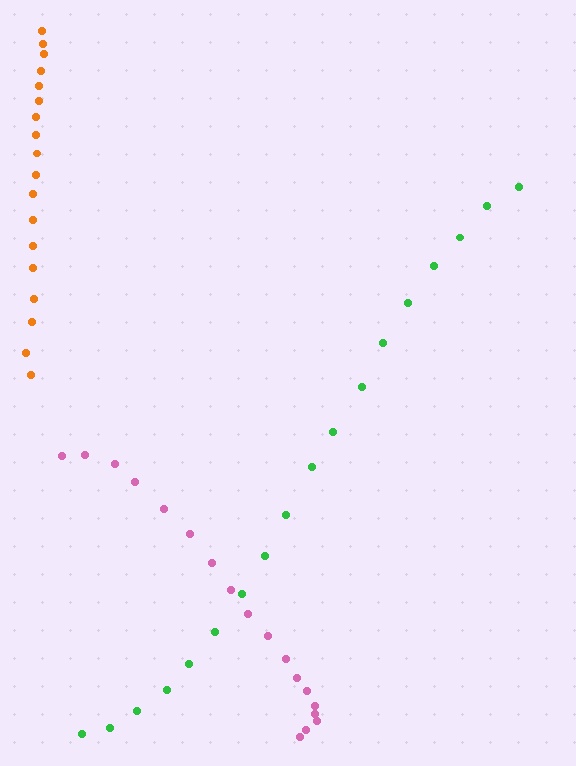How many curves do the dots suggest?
There are 3 distinct paths.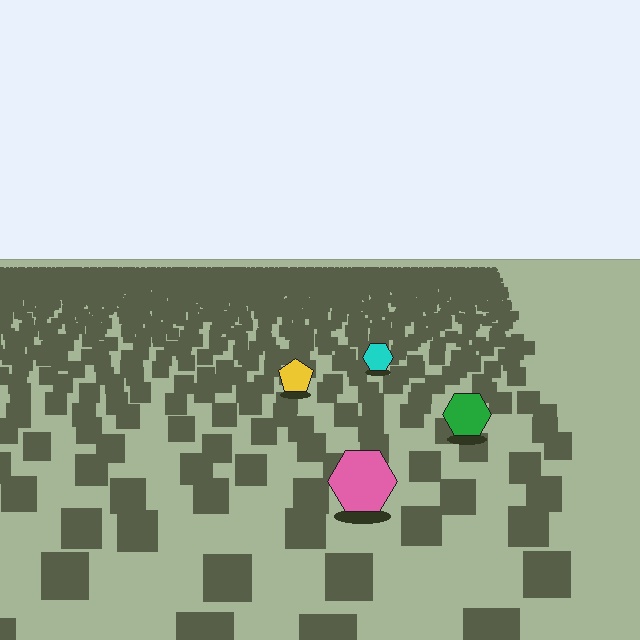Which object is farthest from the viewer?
The cyan hexagon is farthest from the viewer. It appears smaller and the ground texture around it is denser.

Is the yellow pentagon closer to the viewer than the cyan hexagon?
Yes. The yellow pentagon is closer — you can tell from the texture gradient: the ground texture is coarser near it.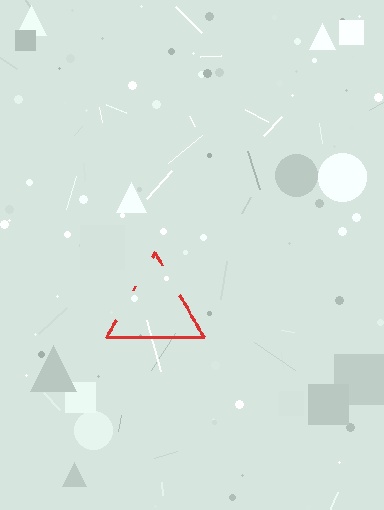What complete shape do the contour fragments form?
The contour fragments form a triangle.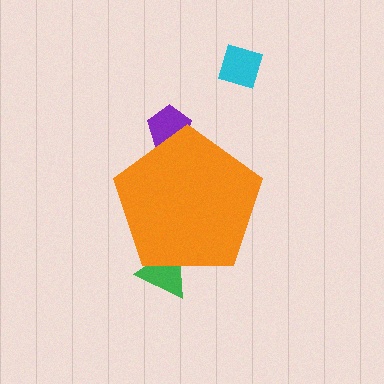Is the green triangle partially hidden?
Yes, the green triangle is partially hidden behind the orange pentagon.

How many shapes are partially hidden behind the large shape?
2 shapes are partially hidden.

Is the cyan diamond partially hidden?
No, the cyan diamond is fully visible.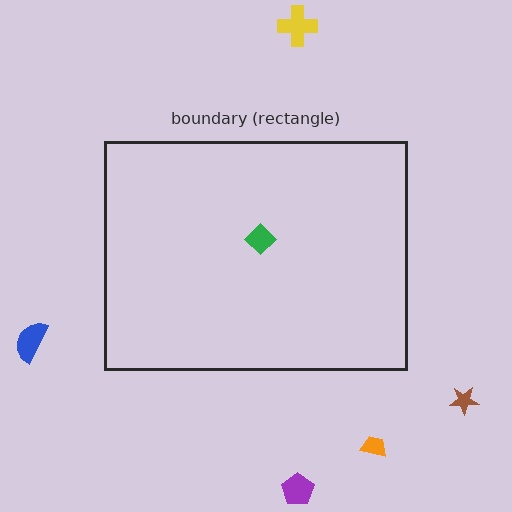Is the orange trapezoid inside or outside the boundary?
Outside.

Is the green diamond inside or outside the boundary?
Inside.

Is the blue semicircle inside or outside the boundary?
Outside.